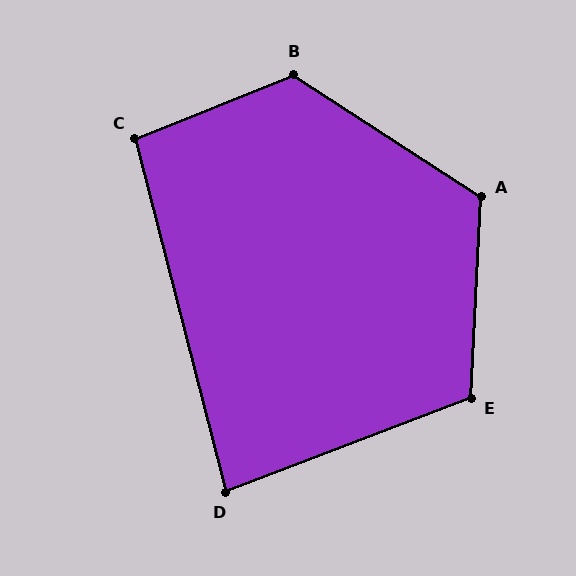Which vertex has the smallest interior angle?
D, at approximately 83 degrees.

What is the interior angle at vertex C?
Approximately 98 degrees (obtuse).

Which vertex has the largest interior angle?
B, at approximately 125 degrees.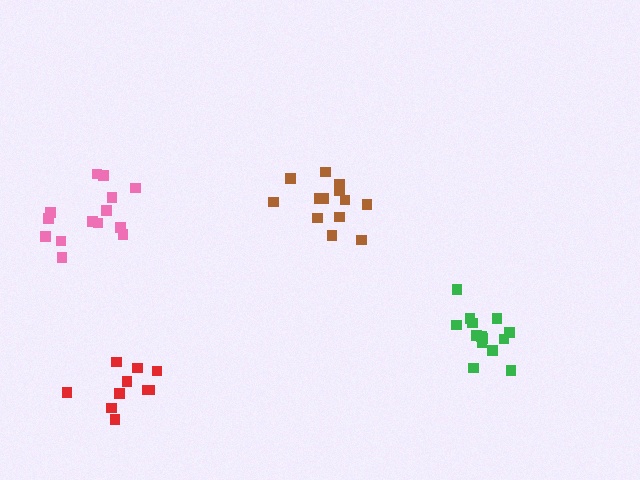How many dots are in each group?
Group 1: 13 dots, Group 2: 10 dots, Group 3: 14 dots, Group 4: 14 dots (51 total).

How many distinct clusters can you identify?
There are 4 distinct clusters.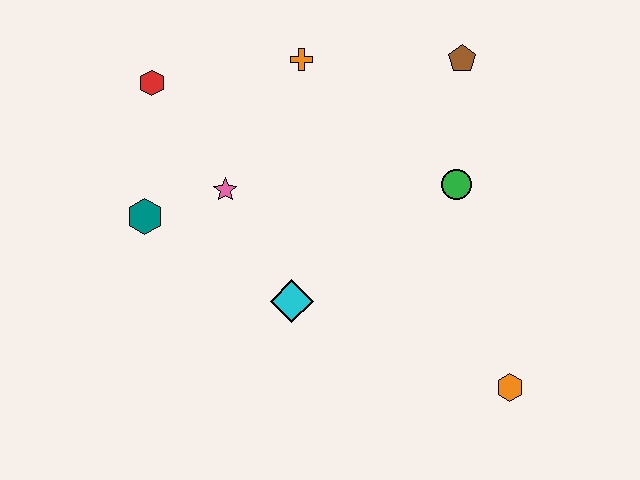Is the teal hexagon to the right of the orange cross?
No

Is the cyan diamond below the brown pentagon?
Yes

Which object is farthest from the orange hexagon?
The red hexagon is farthest from the orange hexagon.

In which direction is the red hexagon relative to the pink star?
The red hexagon is above the pink star.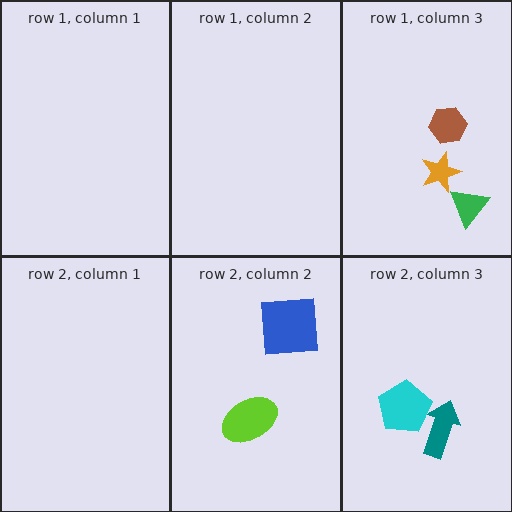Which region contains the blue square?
The row 2, column 2 region.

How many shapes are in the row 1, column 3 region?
3.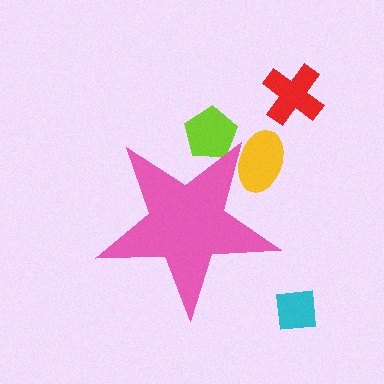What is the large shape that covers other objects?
A pink star.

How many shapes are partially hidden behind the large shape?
2 shapes are partially hidden.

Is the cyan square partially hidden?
No, the cyan square is fully visible.